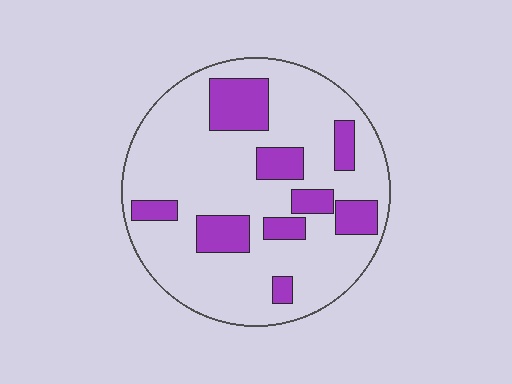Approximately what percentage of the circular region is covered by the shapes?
Approximately 25%.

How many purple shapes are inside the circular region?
9.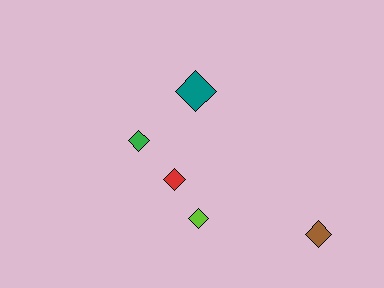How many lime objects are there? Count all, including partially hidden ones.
There is 1 lime object.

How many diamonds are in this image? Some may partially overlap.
There are 5 diamonds.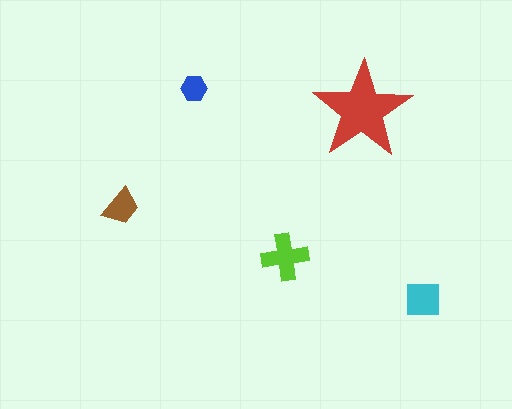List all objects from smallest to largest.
The blue hexagon, the brown trapezoid, the cyan square, the lime cross, the red star.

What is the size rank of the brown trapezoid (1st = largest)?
4th.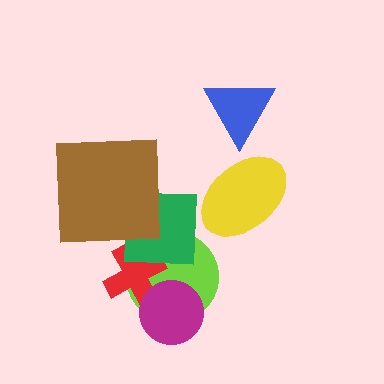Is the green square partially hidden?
Yes, it is partially covered by another shape.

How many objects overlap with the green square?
3 objects overlap with the green square.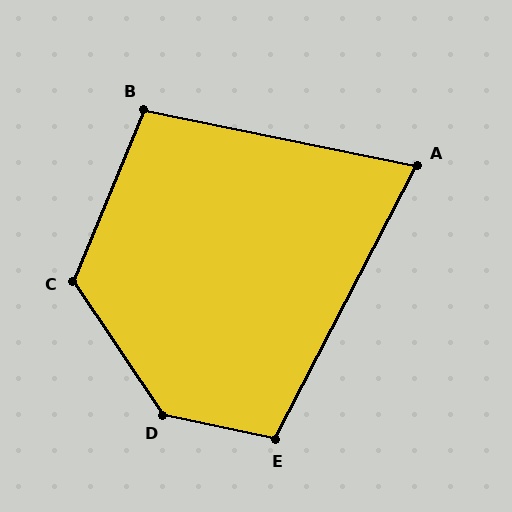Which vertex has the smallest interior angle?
A, at approximately 74 degrees.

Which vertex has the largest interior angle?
D, at approximately 136 degrees.